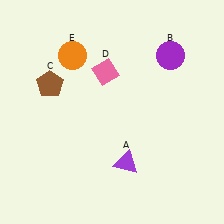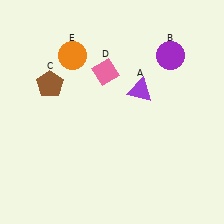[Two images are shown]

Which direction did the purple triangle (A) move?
The purple triangle (A) moved up.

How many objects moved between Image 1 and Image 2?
1 object moved between the two images.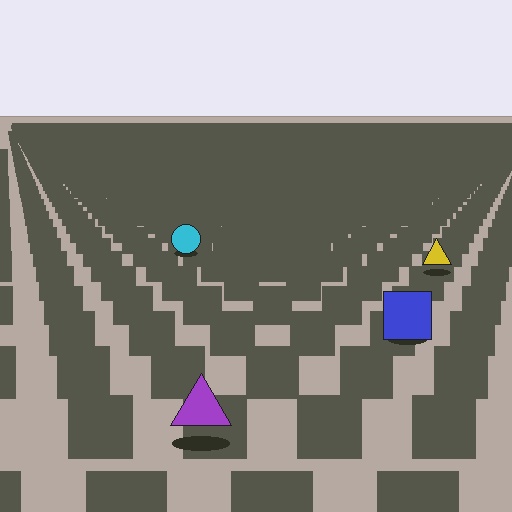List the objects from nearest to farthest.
From nearest to farthest: the purple triangle, the blue square, the yellow triangle, the cyan circle.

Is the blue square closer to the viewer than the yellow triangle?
Yes. The blue square is closer — you can tell from the texture gradient: the ground texture is coarser near it.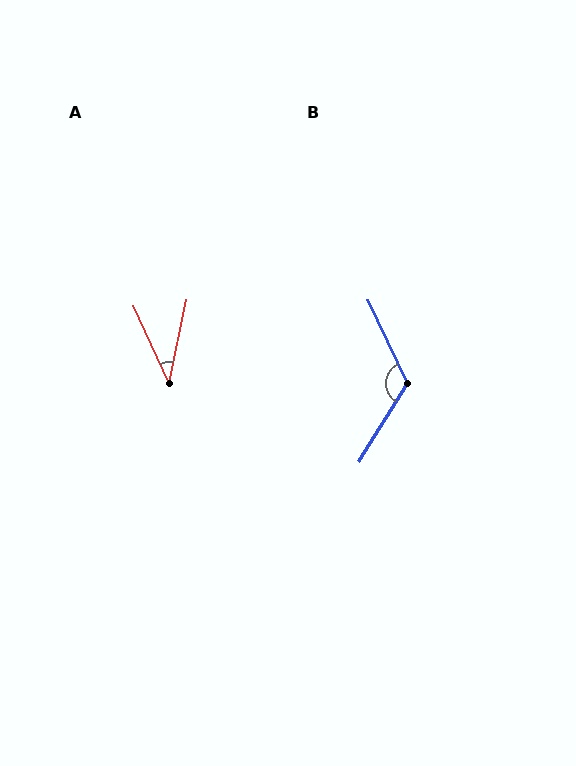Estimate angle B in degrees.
Approximately 123 degrees.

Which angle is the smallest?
A, at approximately 37 degrees.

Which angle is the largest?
B, at approximately 123 degrees.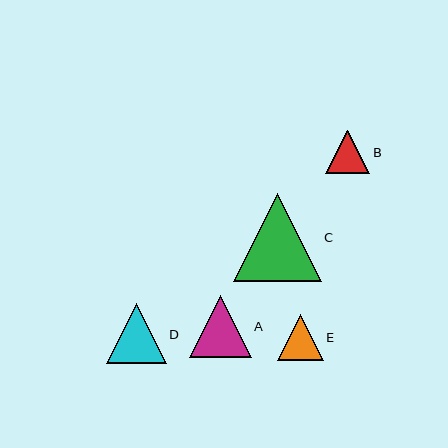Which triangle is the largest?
Triangle C is the largest with a size of approximately 88 pixels.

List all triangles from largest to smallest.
From largest to smallest: C, A, D, E, B.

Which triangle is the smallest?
Triangle B is the smallest with a size of approximately 44 pixels.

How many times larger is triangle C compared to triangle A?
Triangle C is approximately 1.4 times the size of triangle A.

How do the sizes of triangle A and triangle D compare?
Triangle A and triangle D are approximately the same size.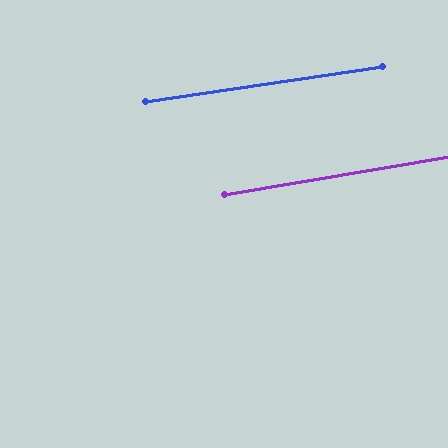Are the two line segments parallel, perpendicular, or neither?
Parallel — their directions differ by only 1.5°.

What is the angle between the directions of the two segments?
Approximately 1 degree.